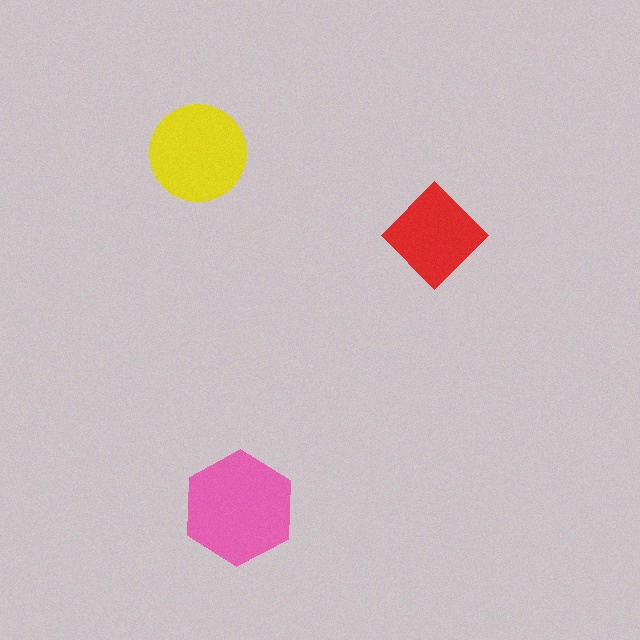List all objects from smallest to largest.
The red diamond, the yellow circle, the pink hexagon.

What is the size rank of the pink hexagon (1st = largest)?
1st.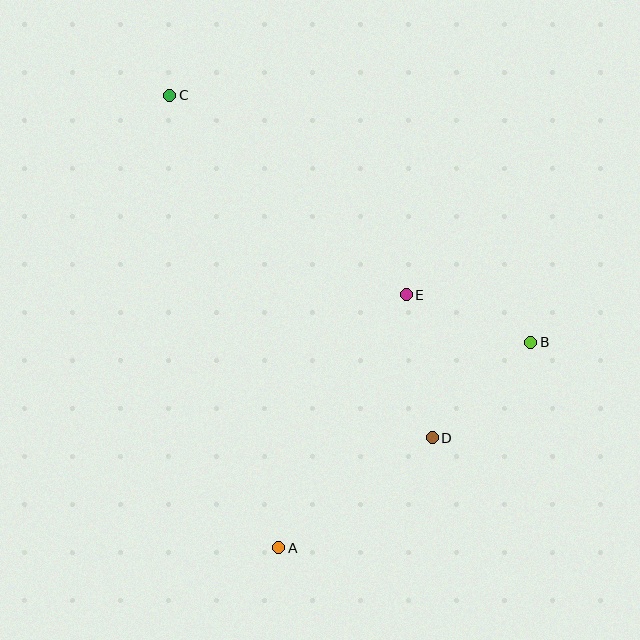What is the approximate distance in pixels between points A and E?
The distance between A and E is approximately 283 pixels.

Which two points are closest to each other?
Points B and E are closest to each other.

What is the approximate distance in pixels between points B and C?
The distance between B and C is approximately 437 pixels.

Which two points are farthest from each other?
Points A and C are farthest from each other.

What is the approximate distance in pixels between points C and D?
The distance between C and D is approximately 431 pixels.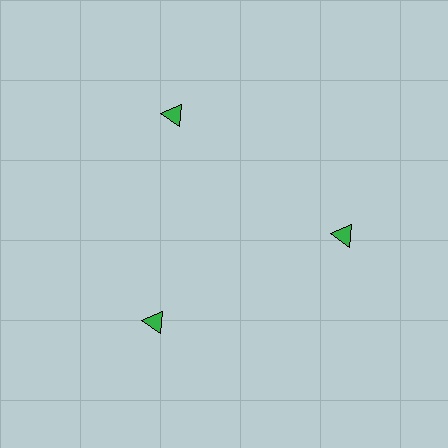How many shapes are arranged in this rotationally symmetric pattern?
There are 3 shapes, arranged in 3 groups of 1.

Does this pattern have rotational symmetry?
Yes, this pattern has 3-fold rotational symmetry. It looks the same after rotating 120 degrees around the center.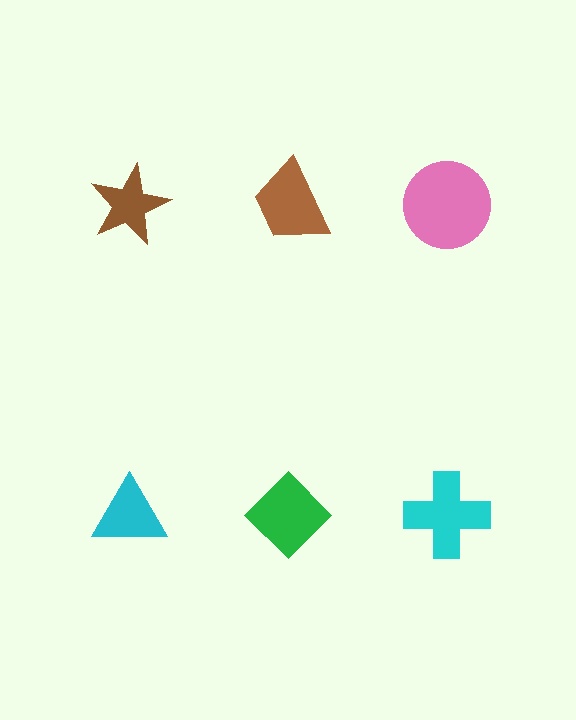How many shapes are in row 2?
3 shapes.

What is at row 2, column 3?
A cyan cross.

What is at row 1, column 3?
A pink circle.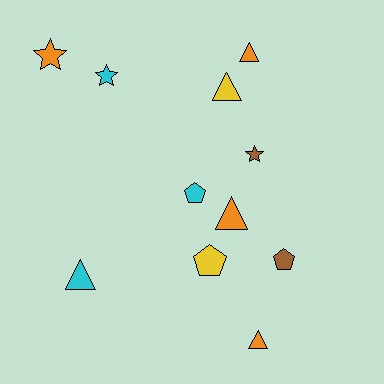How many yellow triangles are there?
There is 1 yellow triangle.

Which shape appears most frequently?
Triangle, with 5 objects.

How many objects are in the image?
There are 11 objects.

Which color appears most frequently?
Orange, with 4 objects.